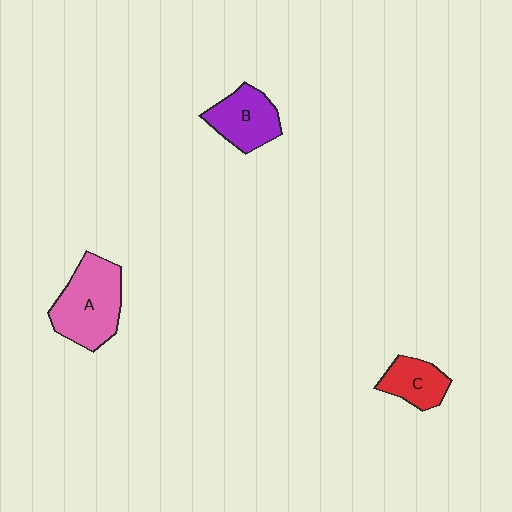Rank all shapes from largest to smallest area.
From largest to smallest: A (pink), B (purple), C (red).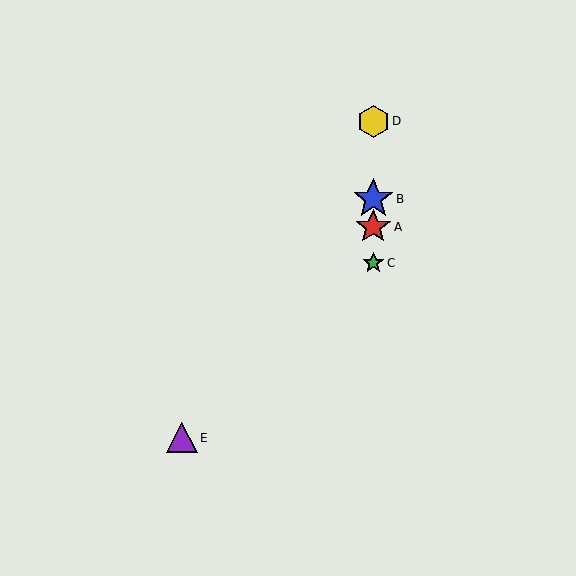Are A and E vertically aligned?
No, A is at x≈373 and E is at x≈182.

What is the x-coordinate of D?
Object D is at x≈373.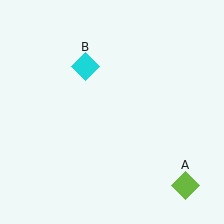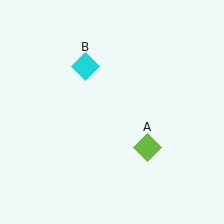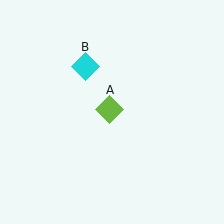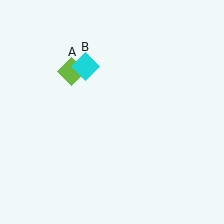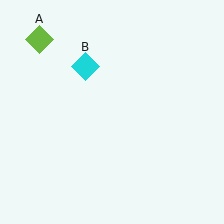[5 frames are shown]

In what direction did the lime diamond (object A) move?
The lime diamond (object A) moved up and to the left.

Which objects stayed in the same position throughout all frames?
Cyan diamond (object B) remained stationary.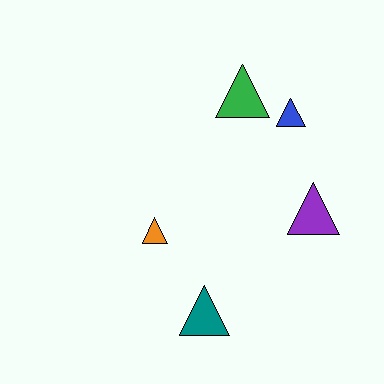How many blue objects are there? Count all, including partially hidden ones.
There is 1 blue object.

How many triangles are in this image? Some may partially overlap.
There are 5 triangles.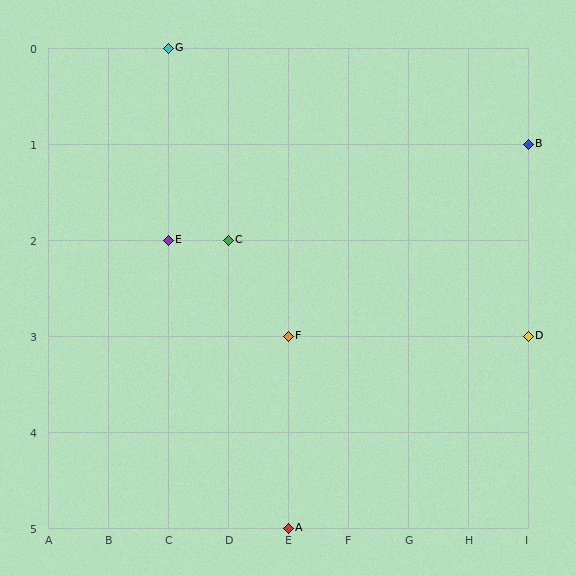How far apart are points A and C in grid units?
Points A and C are 1 column and 3 rows apart (about 3.2 grid units diagonally).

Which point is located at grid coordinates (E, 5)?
Point A is at (E, 5).